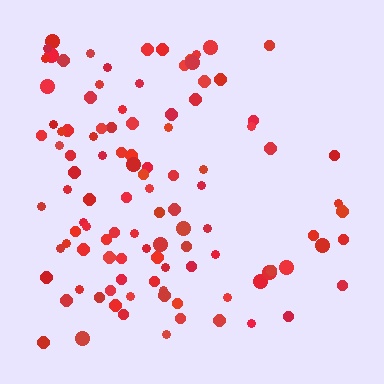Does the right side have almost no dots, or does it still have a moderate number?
Still a moderate number, just noticeably fewer than the left.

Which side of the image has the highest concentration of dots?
The left.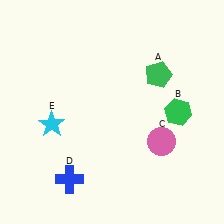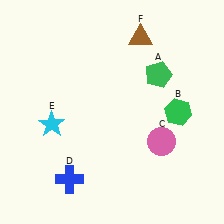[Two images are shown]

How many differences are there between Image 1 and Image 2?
There is 1 difference between the two images.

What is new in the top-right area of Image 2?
A brown triangle (F) was added in the top-right area of Image 2.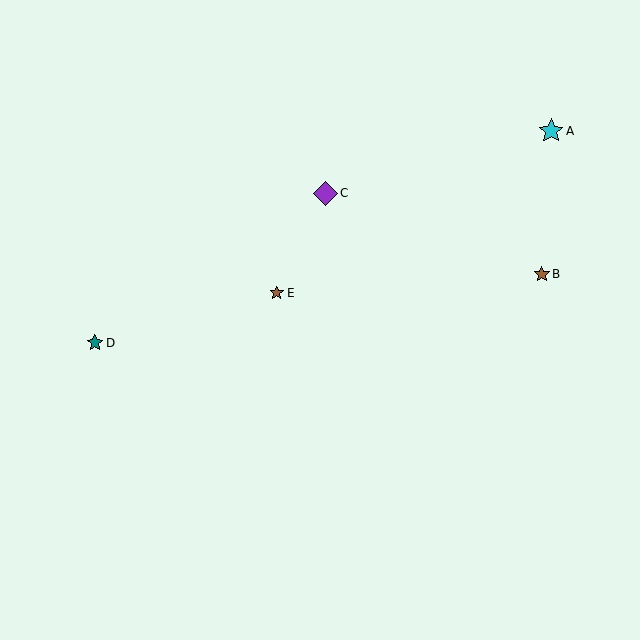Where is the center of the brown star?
The center of the brown star is at (277, 293).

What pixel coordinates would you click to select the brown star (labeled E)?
Click at (277, 293) to select the brown star E.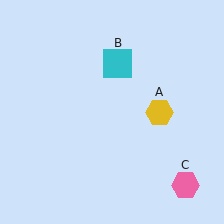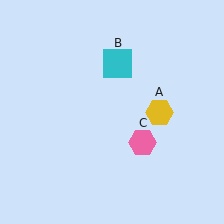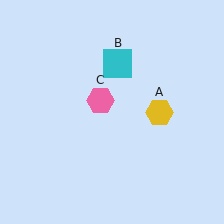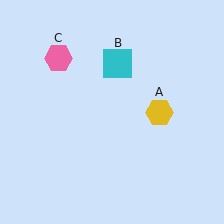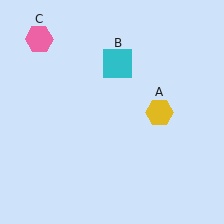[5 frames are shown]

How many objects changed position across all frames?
1 object changed position: pink hexagon (object C).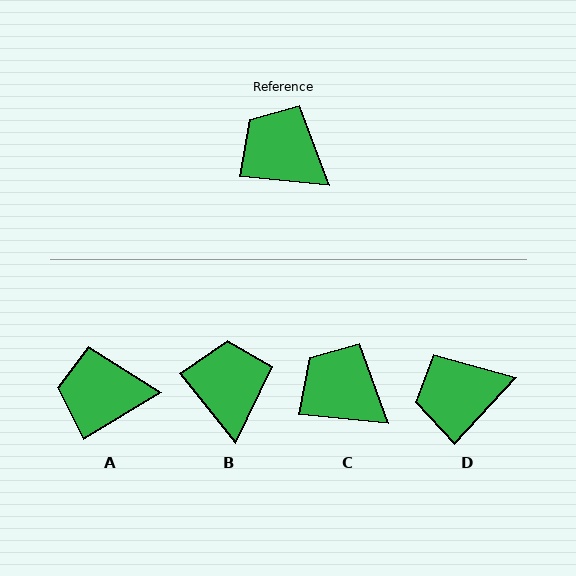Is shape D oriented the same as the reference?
No, it is off by about 54 degrees.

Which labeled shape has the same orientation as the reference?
C.